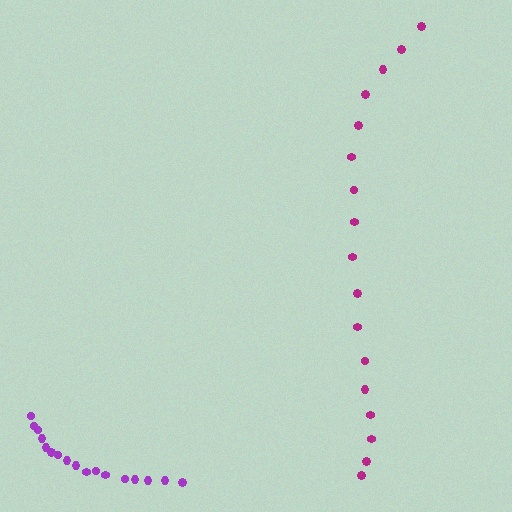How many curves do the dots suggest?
There are 2 distinct paths.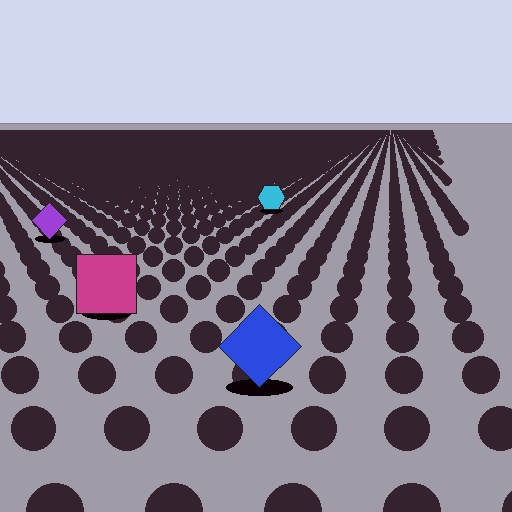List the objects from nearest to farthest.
From nearest to farthest: the blue diamond, the magenta square, the purple diamond, the cyan hexagon.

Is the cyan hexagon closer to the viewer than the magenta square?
No. The magenta square is closer — you can tell from the texture gradient: the ground texture is coarser near it.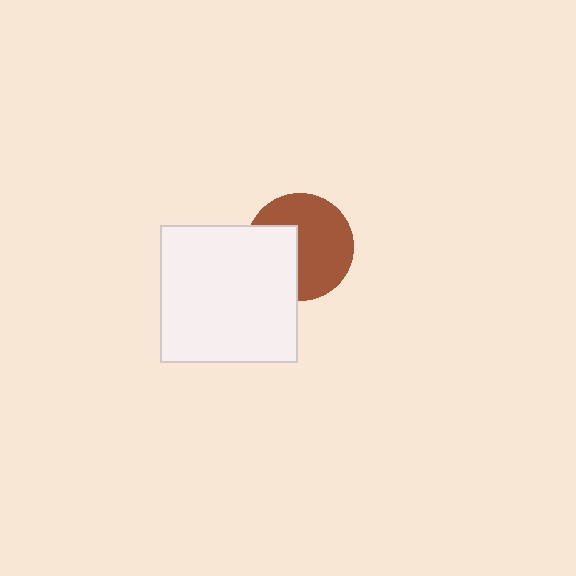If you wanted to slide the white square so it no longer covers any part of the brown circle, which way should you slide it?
Slide it left — that is the most direct way to separate the two shapes.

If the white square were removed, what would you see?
You would see the complete brown circle.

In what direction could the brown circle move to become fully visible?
The brown circle could move right. That would shift it out from behind the white square entirely.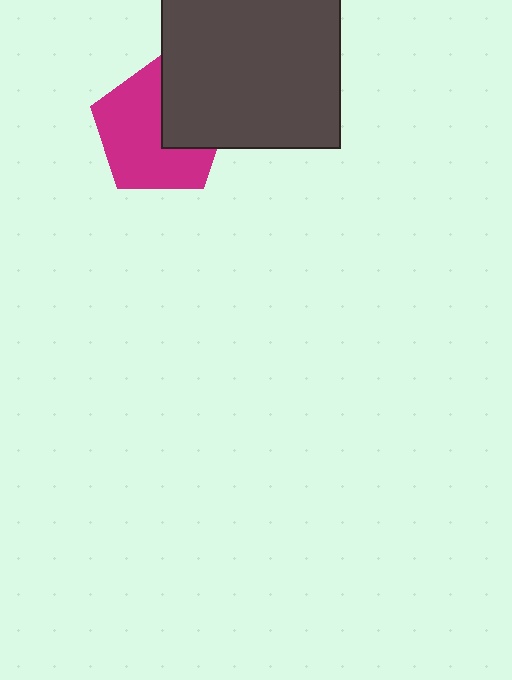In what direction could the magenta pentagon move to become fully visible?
The magenta pentagon could move left. That would shift it out from behind the dark gray square entirely.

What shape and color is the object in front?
The object in front is a dark gray square.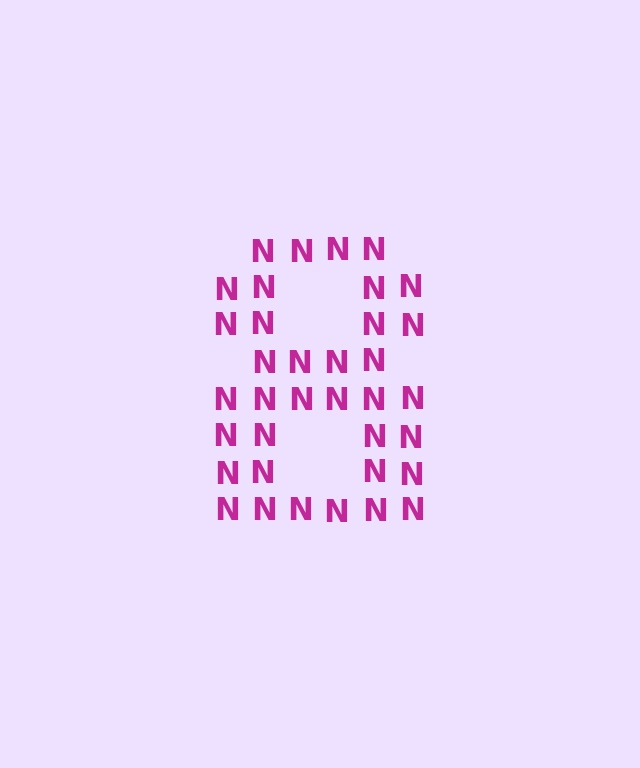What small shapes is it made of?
It is made of small letter N's.